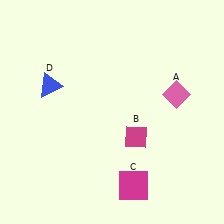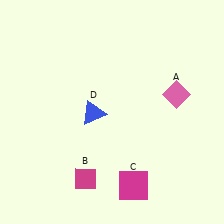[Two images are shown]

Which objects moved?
The objects that moved are: the magenta diamond (B), the blue triangle (D).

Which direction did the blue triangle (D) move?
The blue triangle (D) moved right.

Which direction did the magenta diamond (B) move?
The magenta diamond (B) moved left.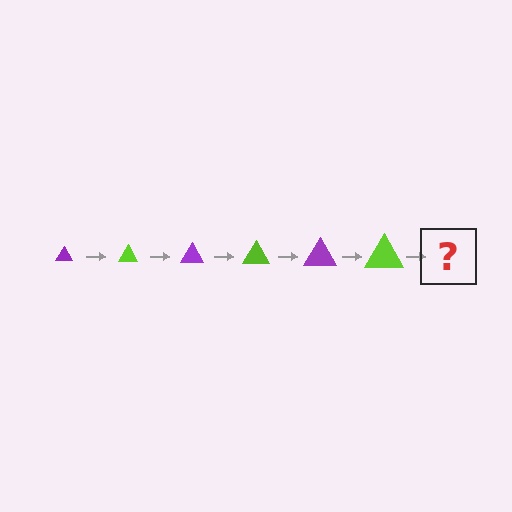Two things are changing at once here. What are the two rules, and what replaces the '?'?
The two rules are that the triangle grows larger each step and the color cycles through purple and lime. The '?' should be a purple triangle, larger than the previous one.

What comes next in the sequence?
The next element should be a purple triangle, larger than the previous one.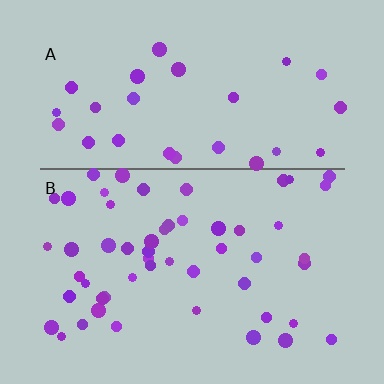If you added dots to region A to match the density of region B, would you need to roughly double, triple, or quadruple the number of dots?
Approximately double.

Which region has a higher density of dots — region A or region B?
B (the bottom).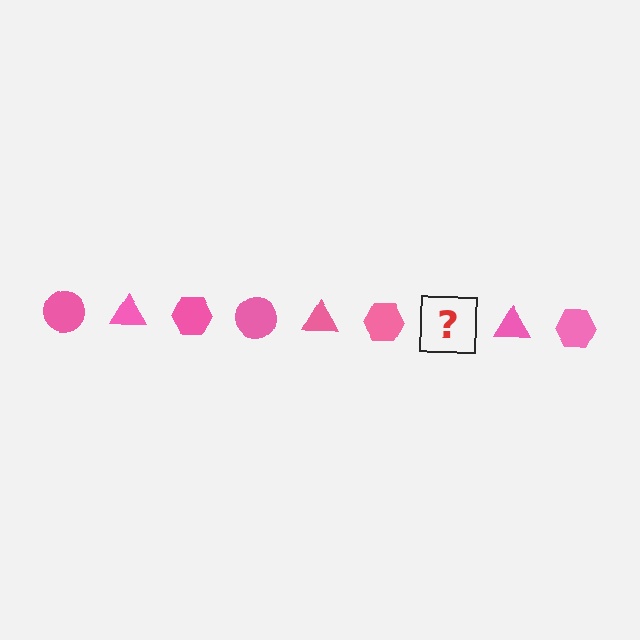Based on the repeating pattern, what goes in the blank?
The blank should be a pink circle.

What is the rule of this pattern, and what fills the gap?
The rule is that the pattern cycles through circle, triangle, hexagon shapes in pink. The gap should be filled with a pink circle.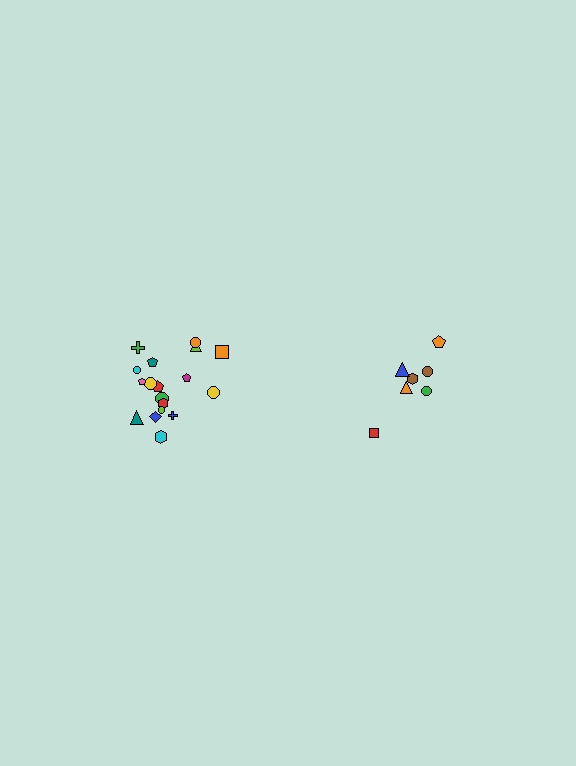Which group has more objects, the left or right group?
The left group.